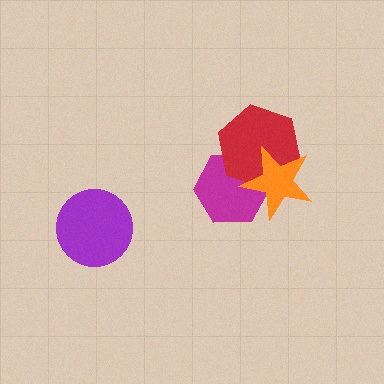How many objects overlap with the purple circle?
0 objects overlap with the purple circle.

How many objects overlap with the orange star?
2 objects overlap with the orange star.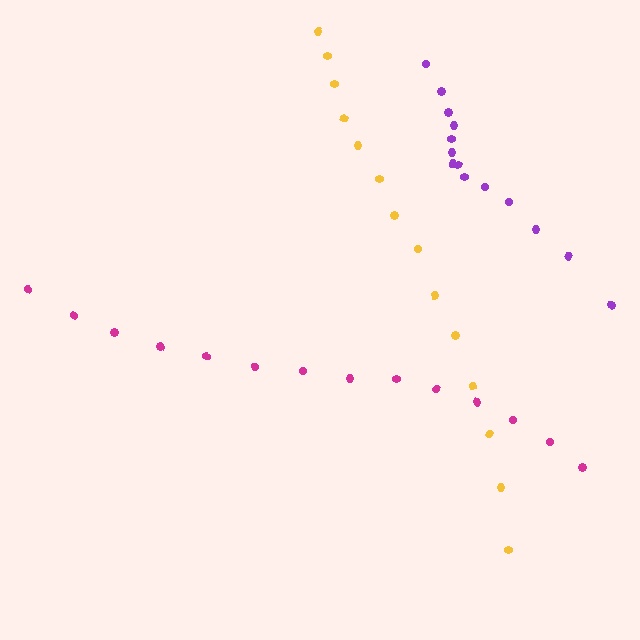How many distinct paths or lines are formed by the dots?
There are 3 distinct paths.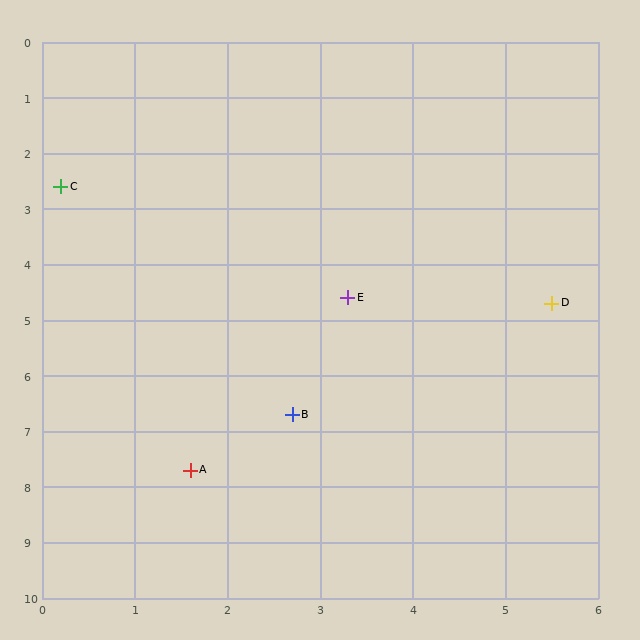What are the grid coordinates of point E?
Point E is at approximately (3.3, 4.6).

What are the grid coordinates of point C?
Point C is at approximately (0.2, 2.6).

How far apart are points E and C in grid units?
Points E and C are about 3.7 grid units apart.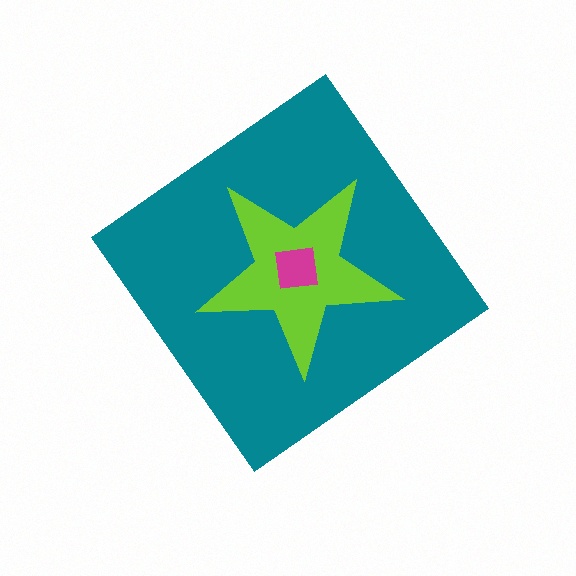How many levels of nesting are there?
3.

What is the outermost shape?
The teal diamond.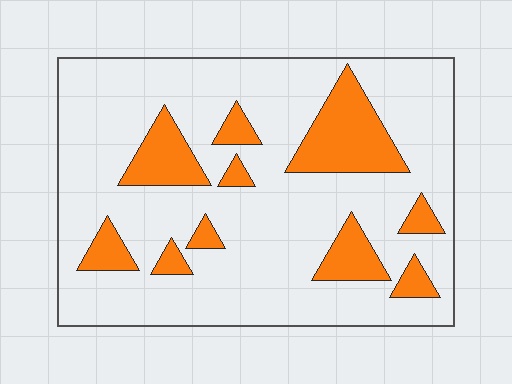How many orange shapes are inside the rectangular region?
10.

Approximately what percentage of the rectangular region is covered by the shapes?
Approximately 20%.